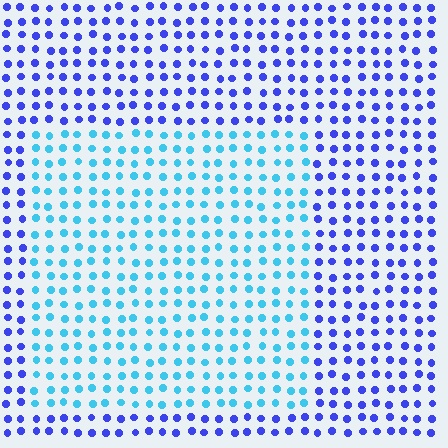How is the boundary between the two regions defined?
The boundary is defined purely by a slight shift in hue (about 46 degrees). Spacing, size, and orientation are identical on both sides.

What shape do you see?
I see a rectangle.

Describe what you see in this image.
The image is filled with small blue elements in a uniform arrangement. A rectangle-shaped region is visible where the elements are tinted to a slightly different hue, forming a subtle color boundary.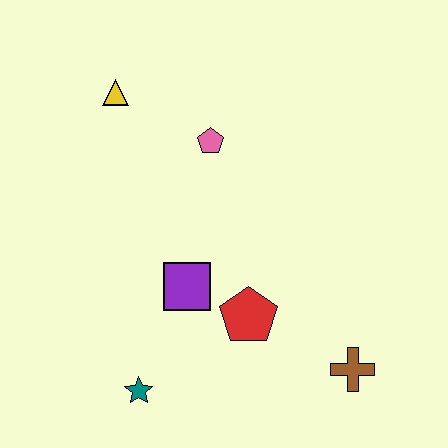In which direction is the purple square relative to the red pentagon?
The purple square is to the left of the red pentagon.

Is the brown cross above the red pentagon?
No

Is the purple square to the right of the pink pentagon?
No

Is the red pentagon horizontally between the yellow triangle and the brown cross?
Yes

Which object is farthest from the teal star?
The yellow triangle is farthest from the teal star.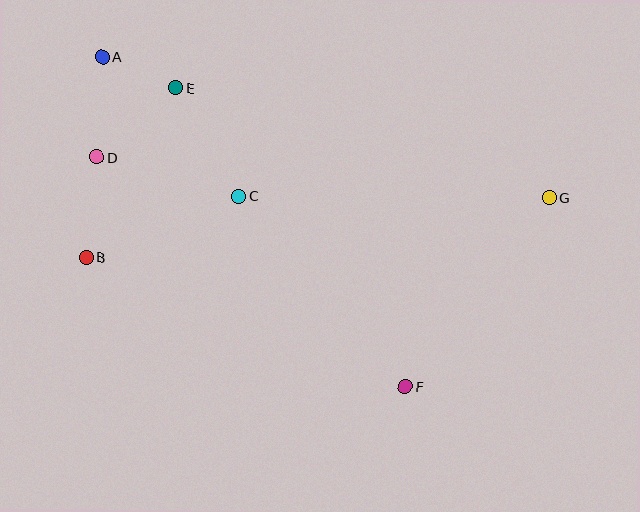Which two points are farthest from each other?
Points A and G are farthest from each other.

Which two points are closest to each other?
Points A and E are closest to each other.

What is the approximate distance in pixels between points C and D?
The distance between C and D is approximately 147 pixels.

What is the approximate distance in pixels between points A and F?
The distance between A and F is approximately 448 pixels.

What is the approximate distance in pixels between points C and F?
The distance between C and F is approximately 253 pixels.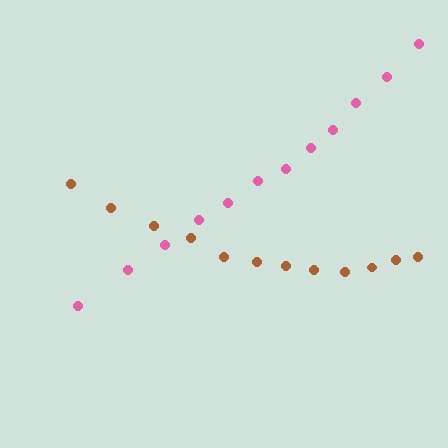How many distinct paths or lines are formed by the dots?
There are 2 distinct paths.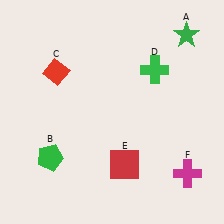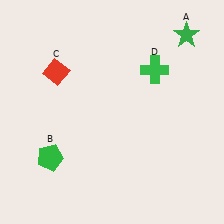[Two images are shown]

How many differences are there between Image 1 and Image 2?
There are 2 differences between the two images.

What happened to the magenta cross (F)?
The magenta cross (F) was removed in Image 2. It was in the bottom-right area of Image 1.